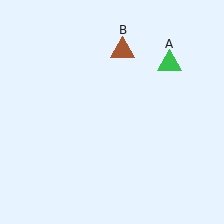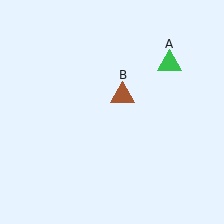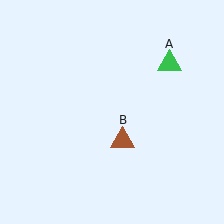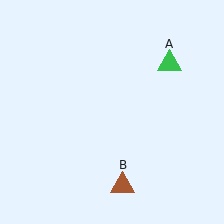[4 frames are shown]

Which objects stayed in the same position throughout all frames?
Green triangle (object A) remained stationary.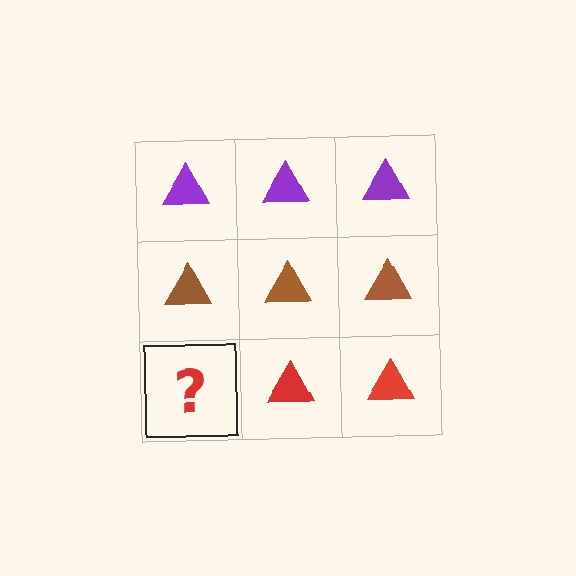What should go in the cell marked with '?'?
The missing cell should contain a red triangle.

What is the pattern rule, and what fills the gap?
The rule is that each row has a consistent color. The gap should be filled with a red triangle.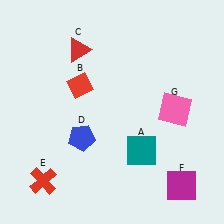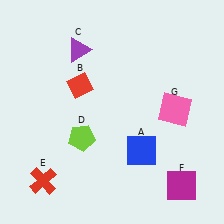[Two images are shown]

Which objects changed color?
A changed from teal to blue. C changed from red to purple. D changed from blue to lime.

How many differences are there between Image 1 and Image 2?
There are 3 differences between the two images.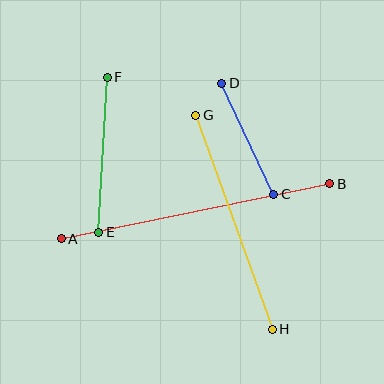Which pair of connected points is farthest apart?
Points A and B are farthest apart.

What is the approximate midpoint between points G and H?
The midpoint is at approximately (234, 222) pixels.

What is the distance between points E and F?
The distance is approximately 155 pixels.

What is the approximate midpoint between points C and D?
The midpoint is at approximately (248, 139) pixels.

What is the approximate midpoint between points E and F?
The midpoint is at approximately (103, 155) pixels.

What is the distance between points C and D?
The distance is approximately 123 pixels.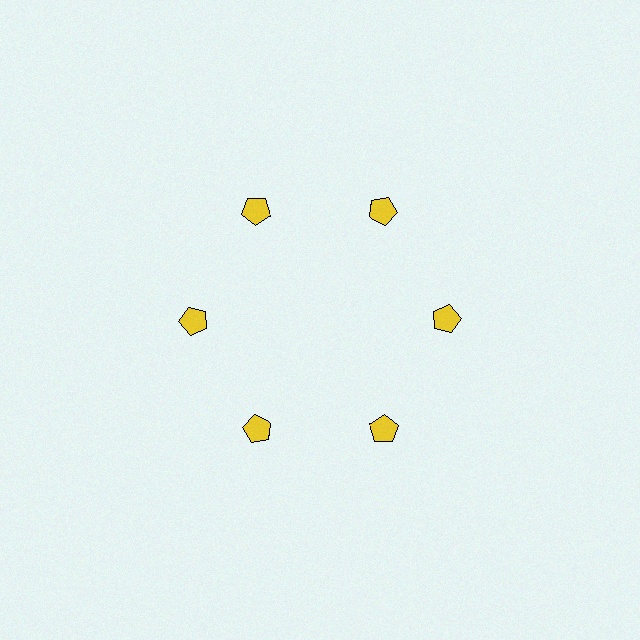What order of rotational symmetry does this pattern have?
This pattern has 6-fold rotational symmetry.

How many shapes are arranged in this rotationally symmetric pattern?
There are 6 shapes, arranged in 6 groups of 1.